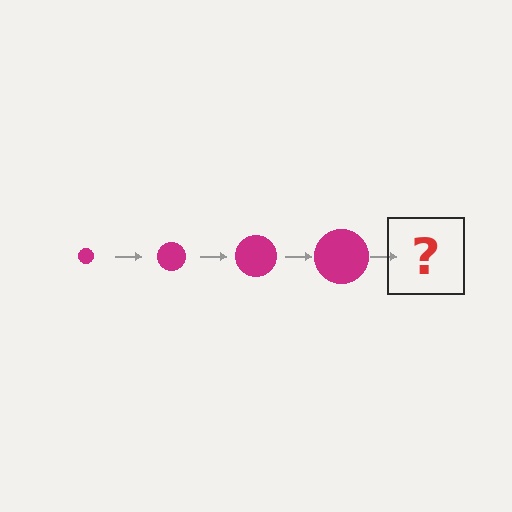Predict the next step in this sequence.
The next step is a magenta circle, larger than the previous one.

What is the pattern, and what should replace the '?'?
The pattern is that the circle gets progressively larger each step. The '?' should be a magenta circle, larger than the previous one.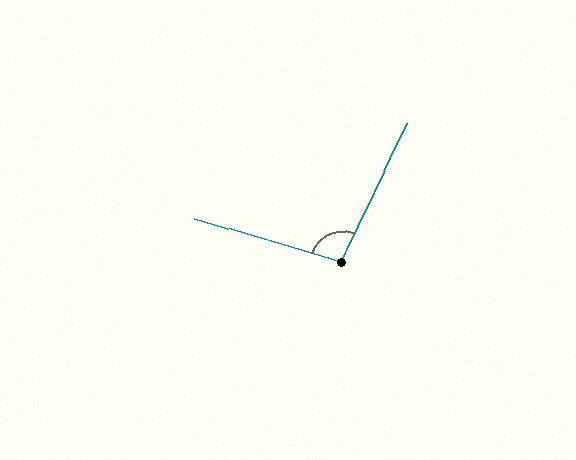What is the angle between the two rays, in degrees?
Approximately 99 degrees.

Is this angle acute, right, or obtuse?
It is obtuse.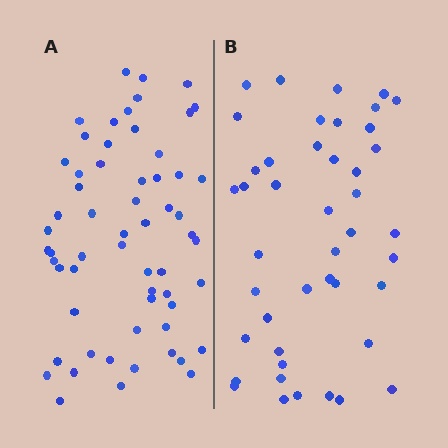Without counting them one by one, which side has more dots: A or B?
Region A (the left region) has more dots.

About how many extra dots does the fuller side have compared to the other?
Region A has approximately 15 more dots than region B.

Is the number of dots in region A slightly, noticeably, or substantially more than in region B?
Region A has noticeably more, but not dramatically so. The ratio is roughly 1.4 to 1.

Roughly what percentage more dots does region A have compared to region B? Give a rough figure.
About 35% more.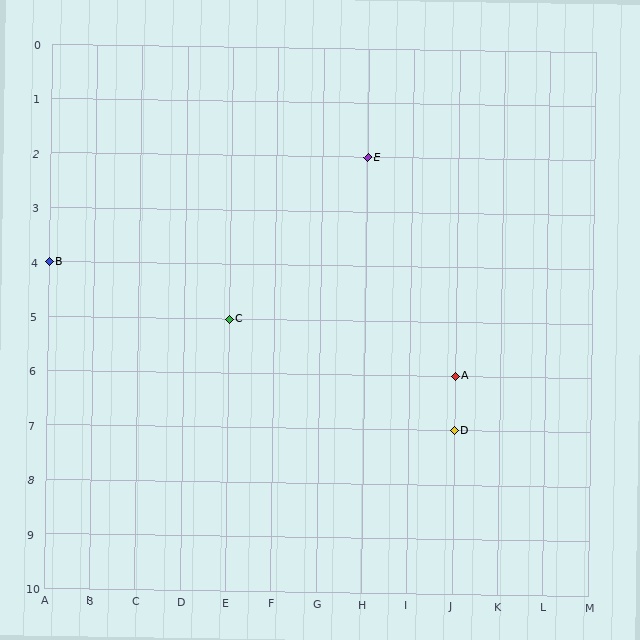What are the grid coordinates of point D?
Point D is at grid coordinates (J, 7).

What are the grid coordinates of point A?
Point A is at grid coordinates (J, 6).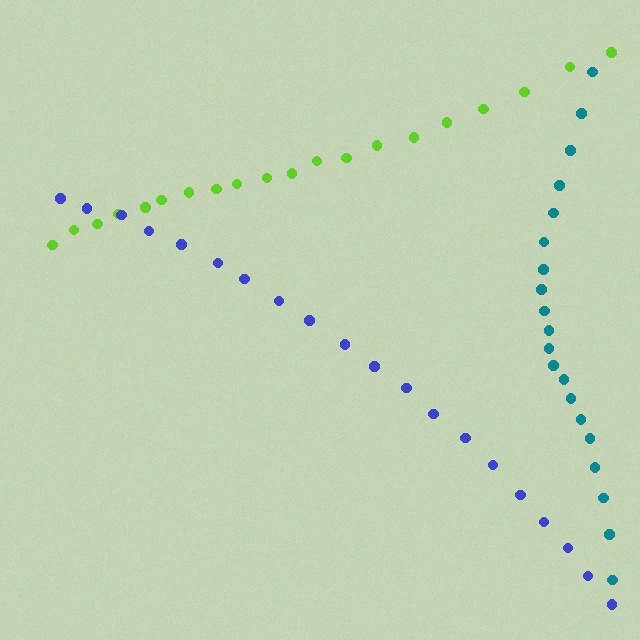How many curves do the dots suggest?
There are 3 distinct paths.